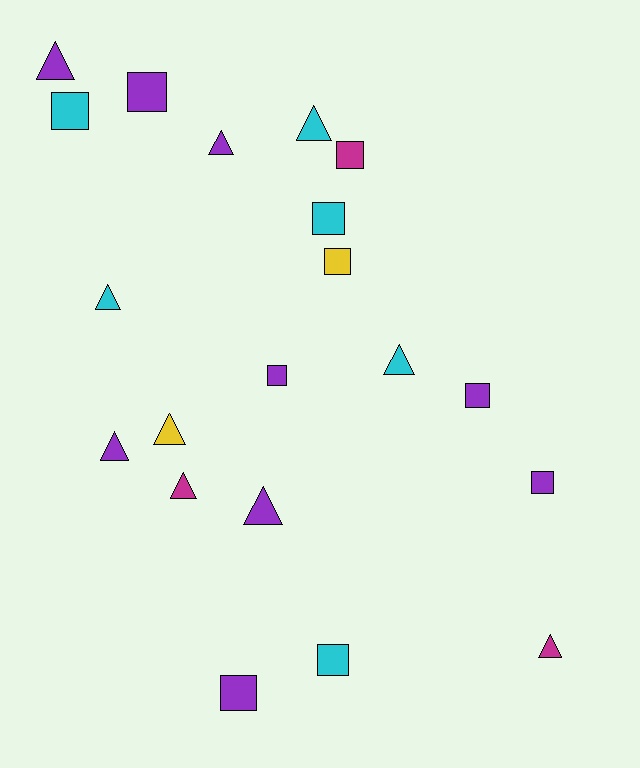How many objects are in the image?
There are 20 objects.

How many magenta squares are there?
There is 1 magenta square.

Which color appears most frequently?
Purple, with 9 objects.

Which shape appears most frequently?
Triangle, with 10 objects.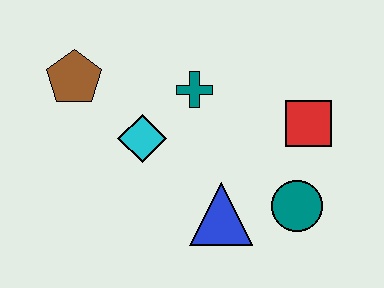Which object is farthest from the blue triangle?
The brown pentagon is farthest from the blue triangle.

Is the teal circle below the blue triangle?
No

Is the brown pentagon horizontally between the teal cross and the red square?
No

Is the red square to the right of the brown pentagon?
Yes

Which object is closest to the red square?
The teal circle is closest to the red square.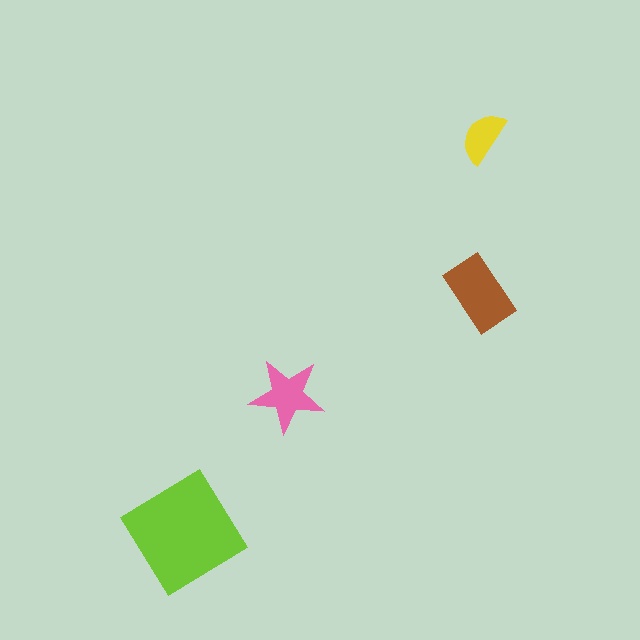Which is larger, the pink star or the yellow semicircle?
The pink star.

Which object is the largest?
The lime diamond.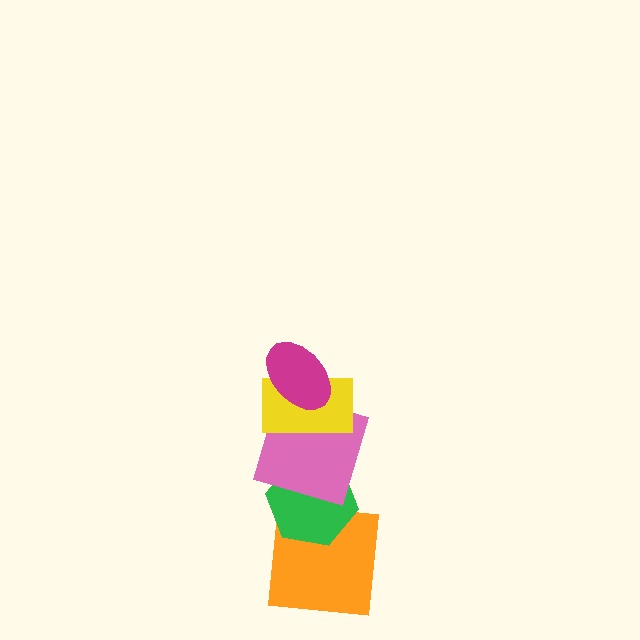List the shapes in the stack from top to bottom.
From top to bottom: the magenta ellipse, the yellow rectangle, the pink square, the green hexagon, the orange square.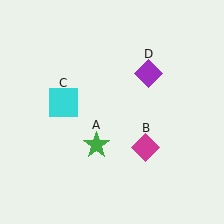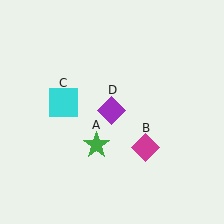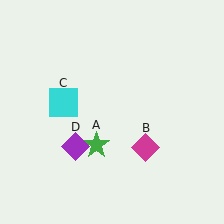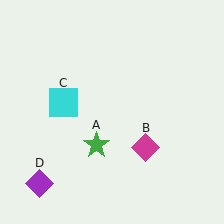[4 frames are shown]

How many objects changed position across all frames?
1 object changed position: purple diamond (object D).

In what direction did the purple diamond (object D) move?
The purple diamond (object D) moved down and to the left.